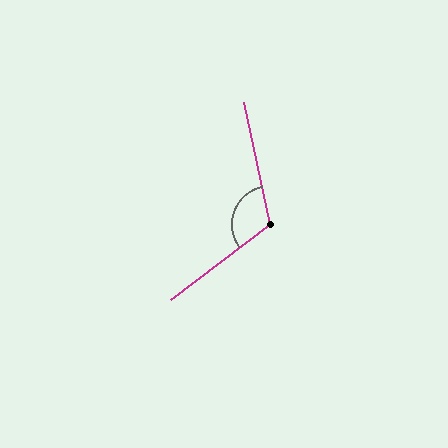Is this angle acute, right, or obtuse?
It is obtuse.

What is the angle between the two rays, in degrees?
Approximately 115 degrees.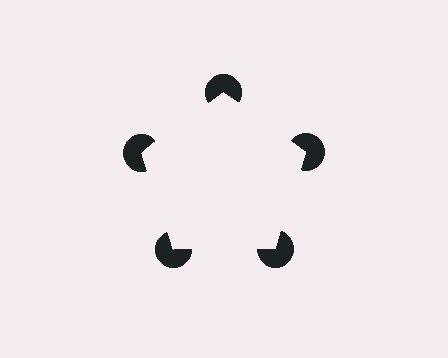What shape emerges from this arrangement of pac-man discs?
An illusory pentagon — its edges are inferred from the aligned wedge cuts in the pac-man discs, not physically drawn.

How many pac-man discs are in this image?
There are 5 — one at each vertex of the illusory pentagon.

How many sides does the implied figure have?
5 sides.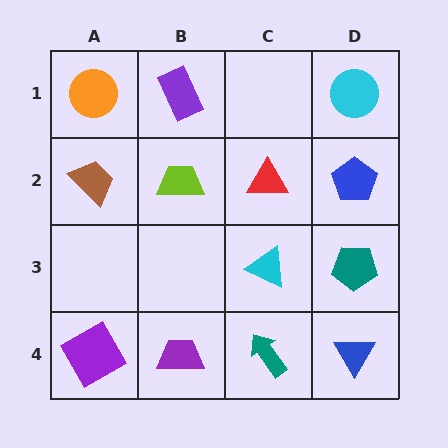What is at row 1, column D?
A cyan circle.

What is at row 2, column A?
A brown trapezoid.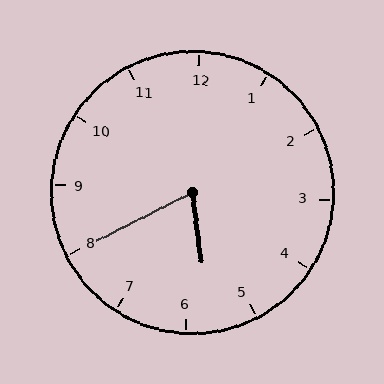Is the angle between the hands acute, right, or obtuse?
It is acute.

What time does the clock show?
5:40.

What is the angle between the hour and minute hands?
Approximately 70 degrees.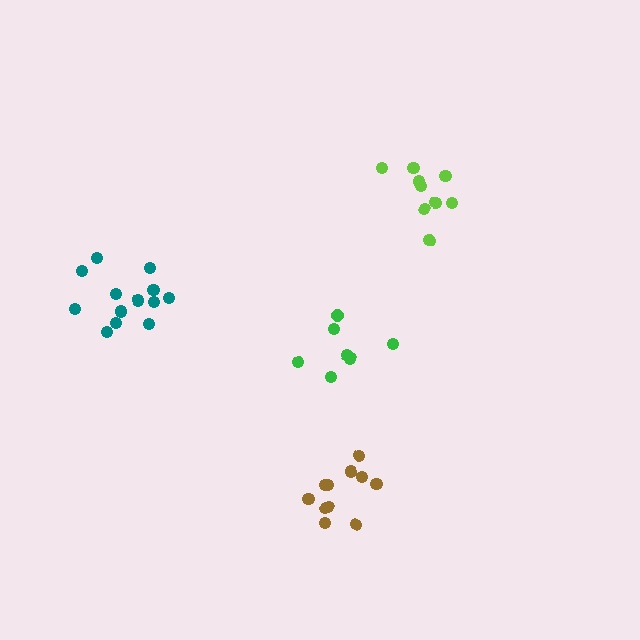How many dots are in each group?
Group 1: 9 dots, Group 2: 11 dots, Group 3: 7 dots, Group 4: 13 dots (40 total).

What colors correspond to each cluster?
The clusters are colored: lime, brown, green, teal.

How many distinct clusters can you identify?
There are 4 distinct clusters.